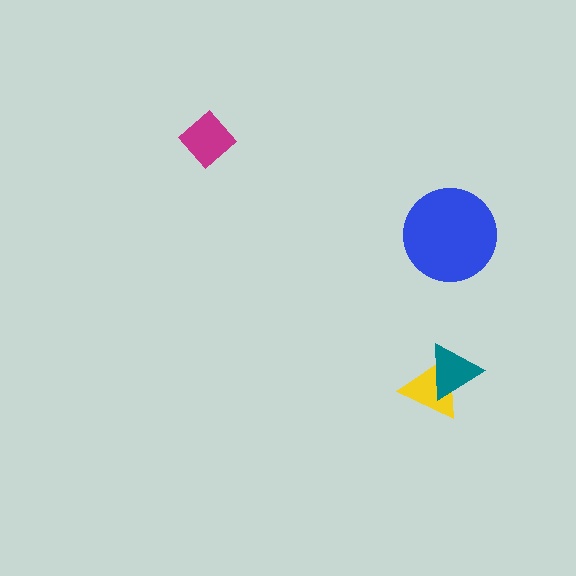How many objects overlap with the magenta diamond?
0 objects overlap with the magenta diamond.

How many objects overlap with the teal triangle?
1 object overlaps with the teal triangle.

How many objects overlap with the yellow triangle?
1 object overlaps with the yellow triangle.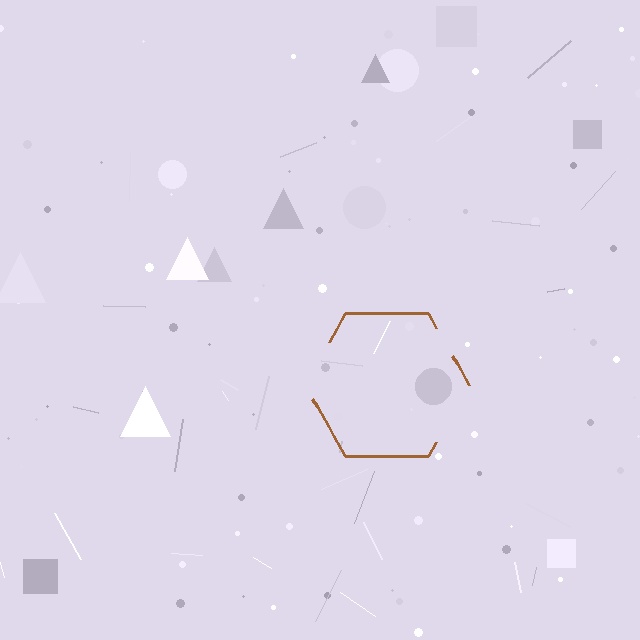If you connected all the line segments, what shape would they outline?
They would outline a hexagon.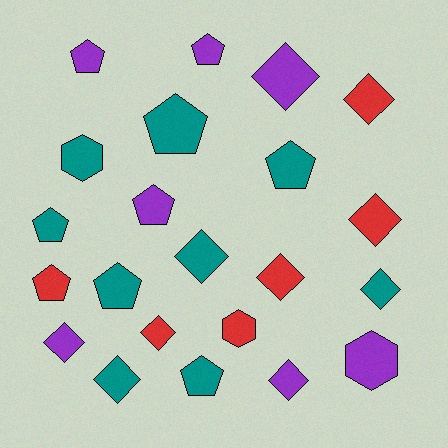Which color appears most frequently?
Teal, with 9 objects.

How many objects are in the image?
There are 22 objects.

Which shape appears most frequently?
Diamond, with 10 objects.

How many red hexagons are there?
There is 1 red hexagon.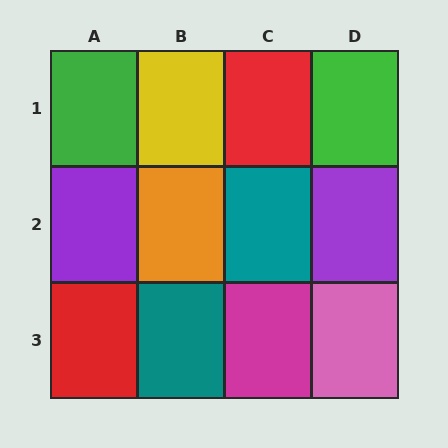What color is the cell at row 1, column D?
Green.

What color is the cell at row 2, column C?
Teal.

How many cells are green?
2 cells are green.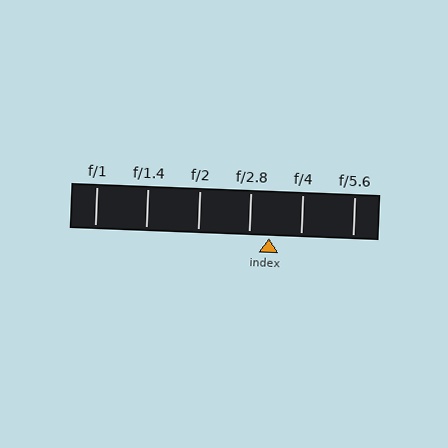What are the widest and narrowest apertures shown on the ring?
The widest aperture shown is f/1 and the narrowest is f/5.6.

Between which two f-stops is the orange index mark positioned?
The index mark is between f/2.8 and f/4.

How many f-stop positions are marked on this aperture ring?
There are 6 f-stop positions marked.